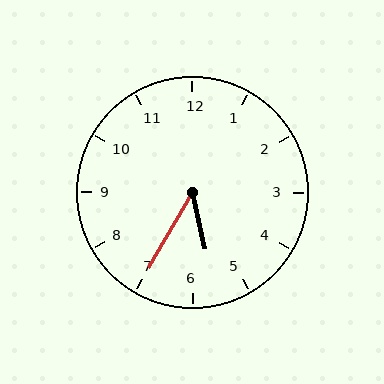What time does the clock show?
5:35.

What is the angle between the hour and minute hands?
Approximately 42 degrees.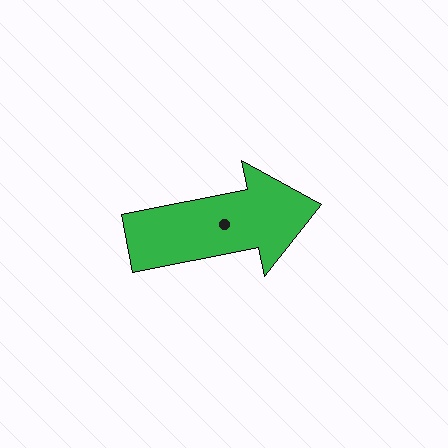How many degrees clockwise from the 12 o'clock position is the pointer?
Approximately 79 degrees.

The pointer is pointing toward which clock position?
Roughly 3 o'clock.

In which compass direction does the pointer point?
East.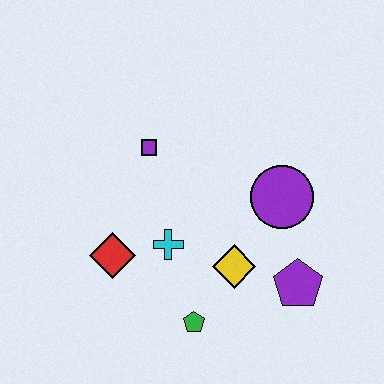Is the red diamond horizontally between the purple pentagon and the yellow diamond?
No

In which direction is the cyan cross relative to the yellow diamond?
The cyan cross is to the left of the yellow diamond.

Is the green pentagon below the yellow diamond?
Yes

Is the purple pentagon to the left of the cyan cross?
No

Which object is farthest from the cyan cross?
The purple pentagon is farthest from the cyan cross.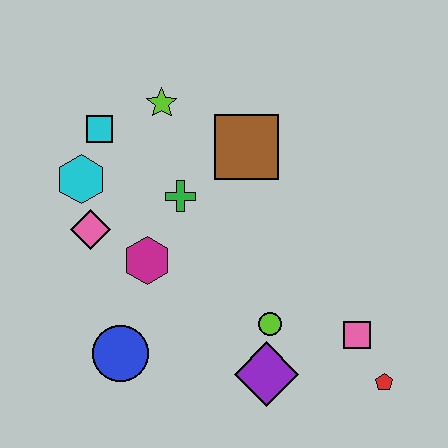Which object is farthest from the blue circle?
The red pentagon is farthest from the blue circle.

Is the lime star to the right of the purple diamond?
No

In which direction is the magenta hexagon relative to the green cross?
The magenta hexagon is below the green cross.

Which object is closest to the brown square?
The green cross is closest to the brown square.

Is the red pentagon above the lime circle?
No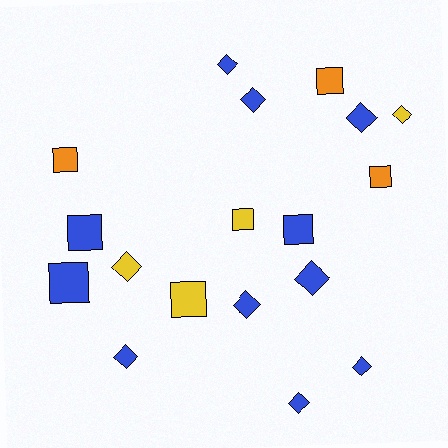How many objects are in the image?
There are 18 objects.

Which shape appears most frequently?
Diamond, with 10 objects.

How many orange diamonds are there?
There are no orange diamonds.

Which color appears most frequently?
Blue, with 11 objects.